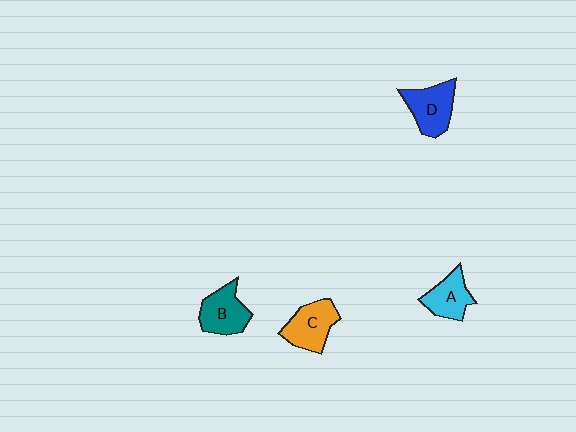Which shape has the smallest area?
Shape A (cyan).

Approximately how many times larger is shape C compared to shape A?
Approximately 1.2 times.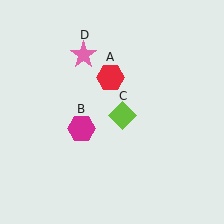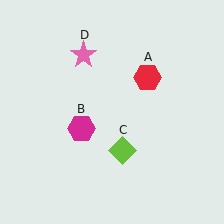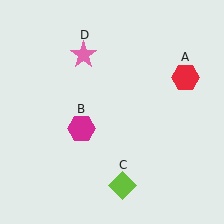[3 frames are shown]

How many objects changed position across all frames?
2 objects changed position: red hexagon (object A), lime diamond (object C).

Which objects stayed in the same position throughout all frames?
Magenta hexagon (object B) and pink star (object D) remained stationary.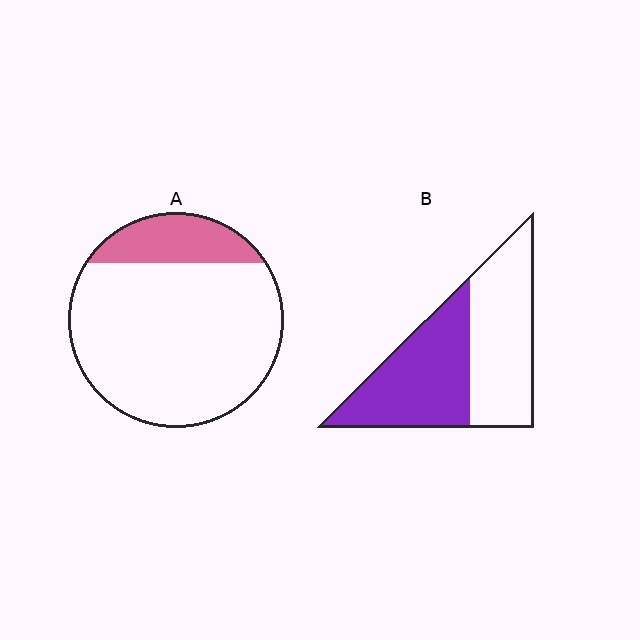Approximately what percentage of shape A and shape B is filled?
A is approximately 20% and B is approximately 50%.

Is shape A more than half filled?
No.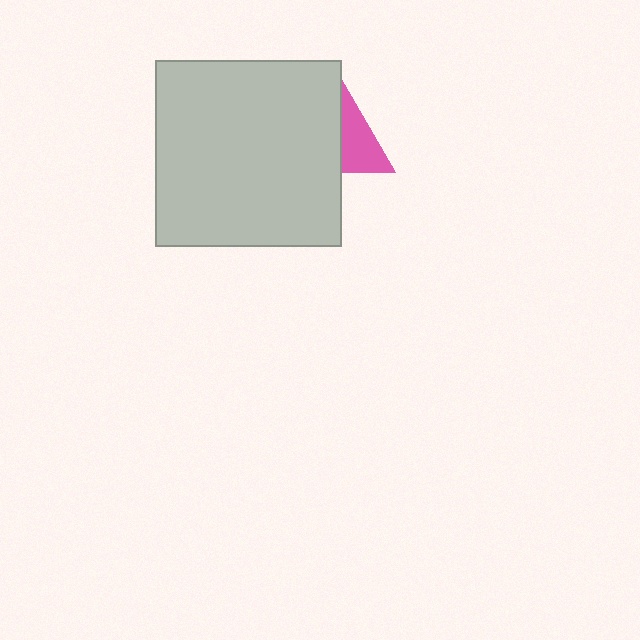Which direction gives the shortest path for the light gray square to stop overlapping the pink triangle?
Moving left gives the shortest separation.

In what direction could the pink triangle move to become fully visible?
The pink triangle could move right. That would shift it out from behind the light gray square entirely.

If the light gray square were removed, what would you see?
You would see the complete pink triangle.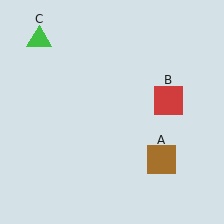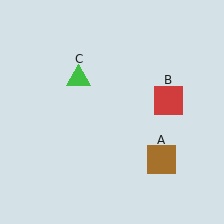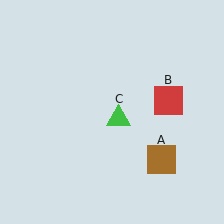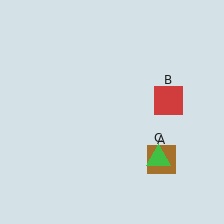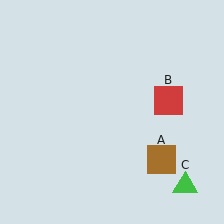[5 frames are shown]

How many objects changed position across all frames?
1 object changed position: green triangle (object C).